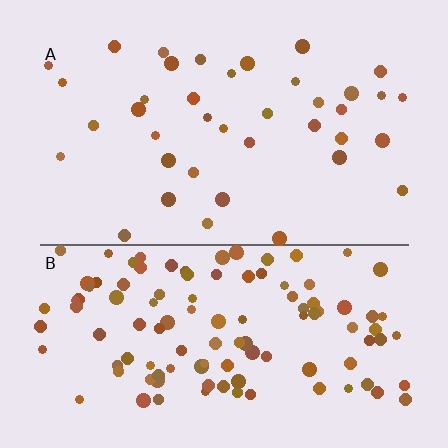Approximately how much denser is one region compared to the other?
Approximately 2.9× — region B over region A.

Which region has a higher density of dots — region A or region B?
B (the bottom).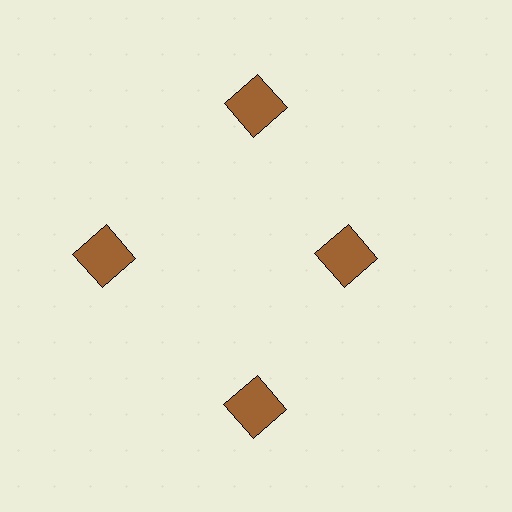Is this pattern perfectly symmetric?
No. The 4 brown squares are arranged in a ring, but one element near the 3 o'clock position is pulled inward toward the center, breaking the 4-fold rotational symmetry.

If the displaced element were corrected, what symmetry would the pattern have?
It would have 4-fold rotational symmetry — the pattern would map onto itself every 90 degrees.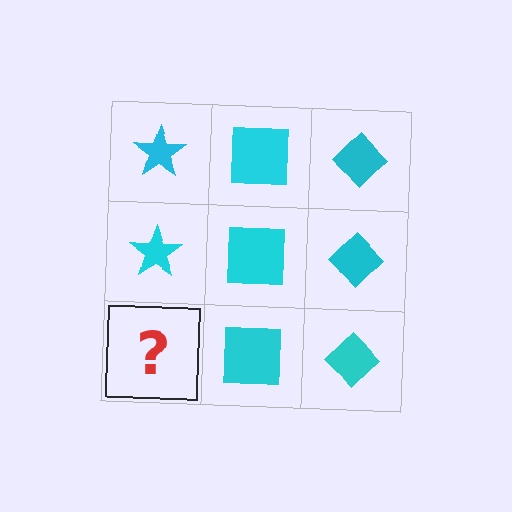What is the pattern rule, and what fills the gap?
The rule is that each column has a consistent shape. The gap should be filled with a cyan star.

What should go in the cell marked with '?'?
The missing cell should contain a cyan star.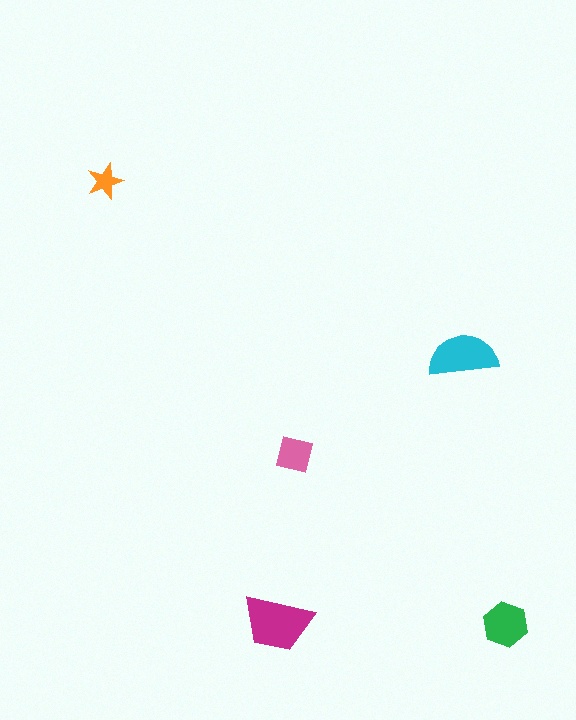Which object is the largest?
The magenta trapezoid.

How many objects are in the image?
There are 5 objects in the image.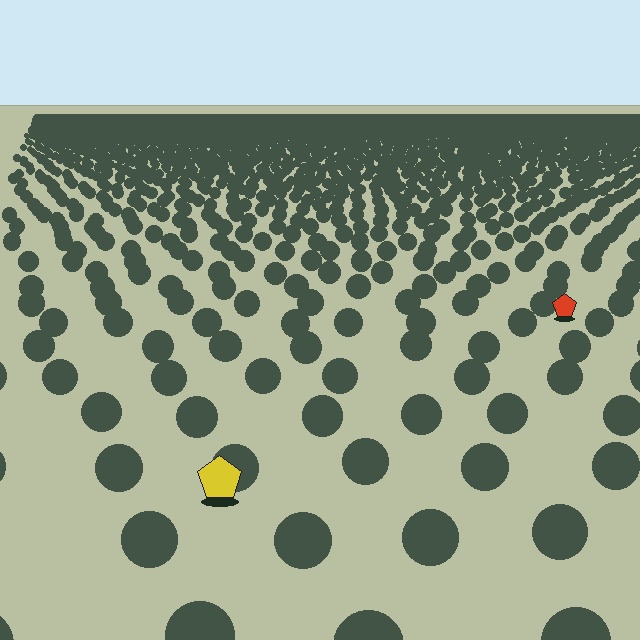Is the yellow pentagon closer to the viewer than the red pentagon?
Yes. The yellow pentagon is closer — you can tell from the texture gradient: the ground texture is coarser near it.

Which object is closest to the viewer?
The yellow pentagon is closest. The texture marks near it are larger and more spread out.